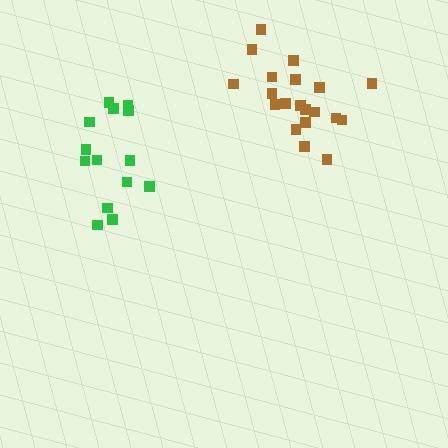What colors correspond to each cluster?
The clusters are colored: green, brown.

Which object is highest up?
The brown cluster is topmost.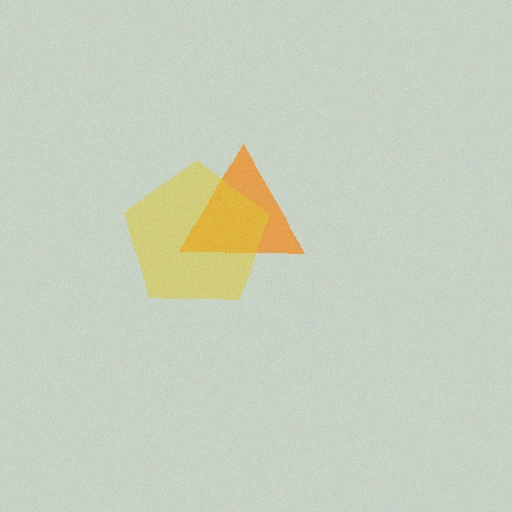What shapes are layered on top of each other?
The layered shapes are: an orange triangle, a yellow pentagon.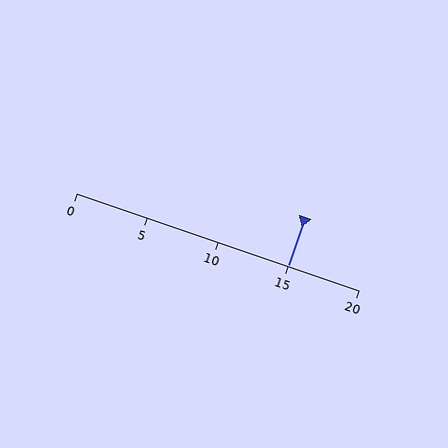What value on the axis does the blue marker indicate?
The marker indicates approximately 15.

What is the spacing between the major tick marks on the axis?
The major ticks are spaced 5 apart.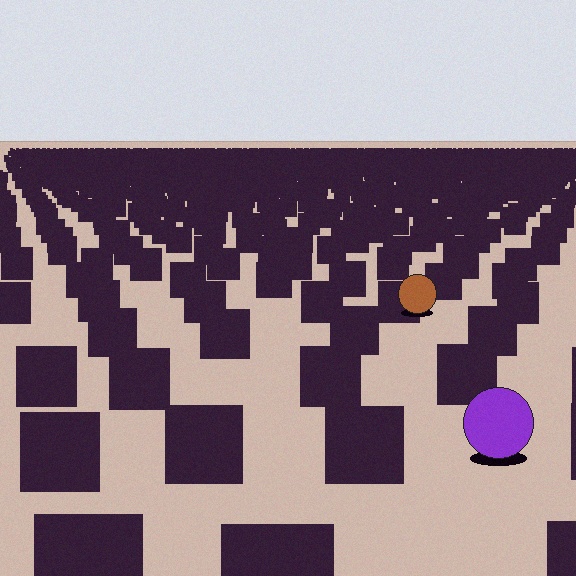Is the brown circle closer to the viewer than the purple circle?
No. The purple circle is closer — you can tell from the texture gradient: the ground texture is coarser near it.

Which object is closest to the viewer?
The purple circle is closest. The texture marks near it are larger and more spread out.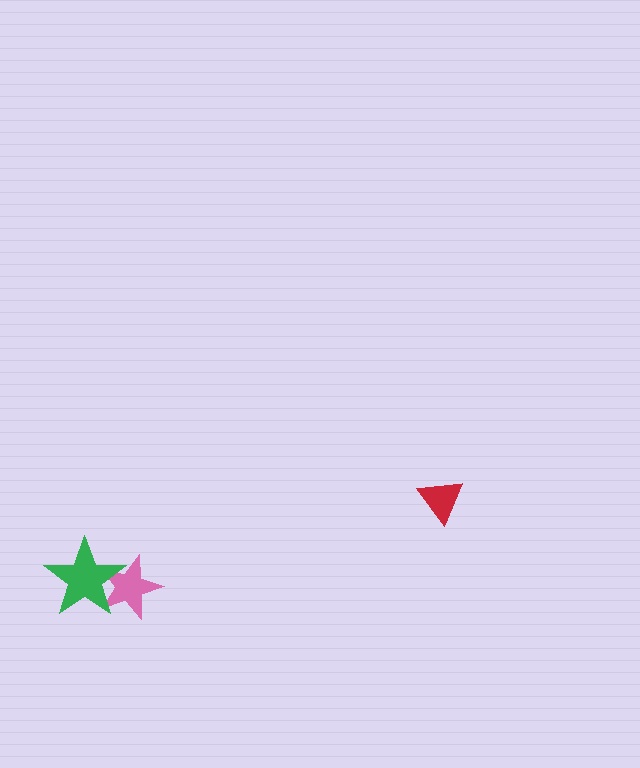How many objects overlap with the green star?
1 object overlaps with the green star.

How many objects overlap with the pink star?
1 object overlaps with the pink star.